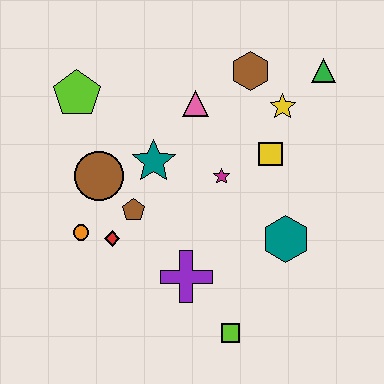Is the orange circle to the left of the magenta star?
Yes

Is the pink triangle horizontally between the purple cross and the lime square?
Yes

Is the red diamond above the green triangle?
No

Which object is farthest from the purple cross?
The green triangle is farthest from the purple cross.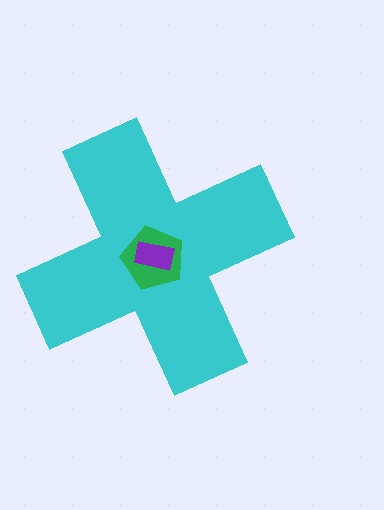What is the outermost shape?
The cyan cross.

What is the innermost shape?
The purple rectangle.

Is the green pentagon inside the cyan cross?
Yes.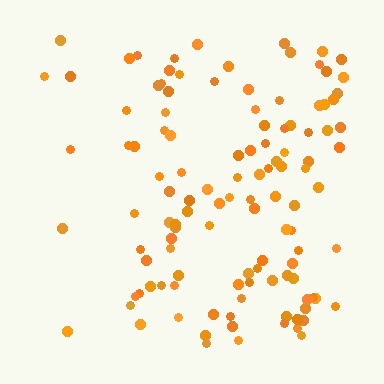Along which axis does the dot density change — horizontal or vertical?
Horizontal.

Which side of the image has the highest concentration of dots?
The right.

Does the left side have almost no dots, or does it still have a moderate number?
Still a moderate number, just noticeably fewer than the right.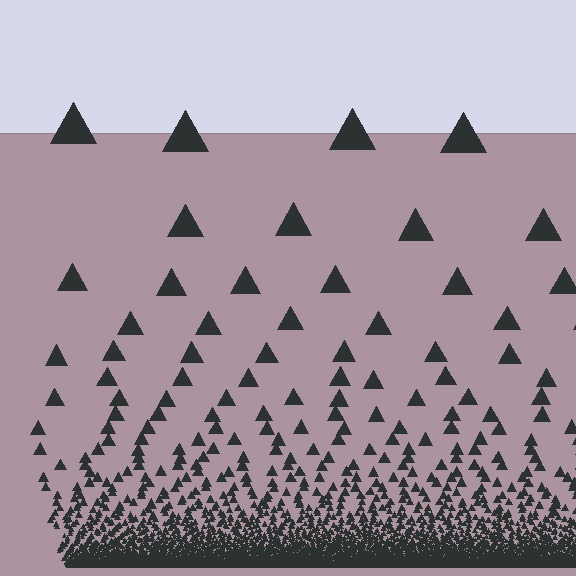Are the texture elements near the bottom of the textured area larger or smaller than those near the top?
Smaller. The gradient is inverted — elements near the bottom are smaller and denser.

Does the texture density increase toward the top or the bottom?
Density increases toward the bottom.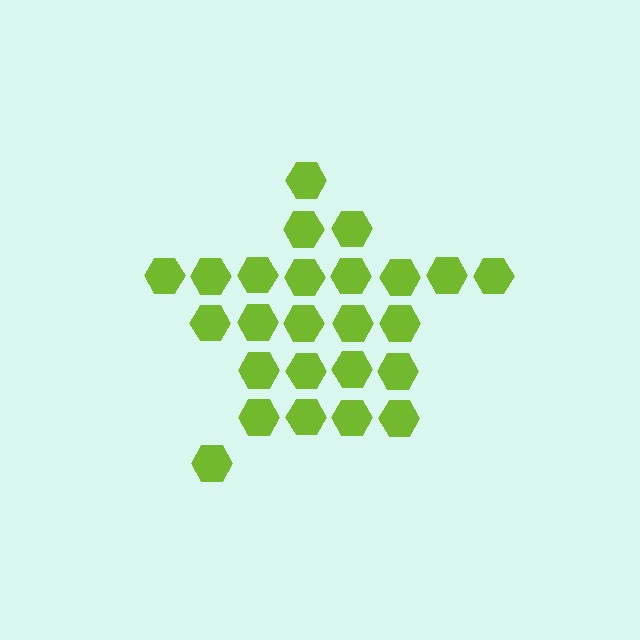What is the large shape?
The large shape is a star.